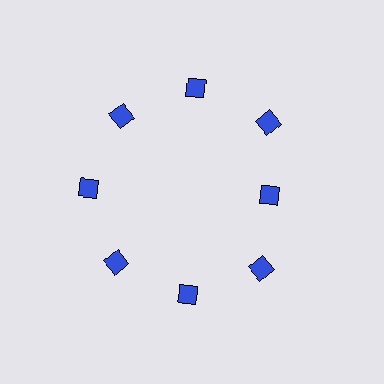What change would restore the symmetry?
The symmetry would be restored by moving it outward, back onto the ring so that all 8 diamonds sit at equal angles and equal distance from the center.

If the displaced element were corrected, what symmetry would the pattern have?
It would have 8-fold rotational symmetry — the pattern would map onto itself every 45 degrees.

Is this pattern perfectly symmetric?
No. The 8 blue diamonds are arranged in a ring, but one element near the 3 o'clock position is pulled inward toward the center, breaking the 8-fold rotational symmetry.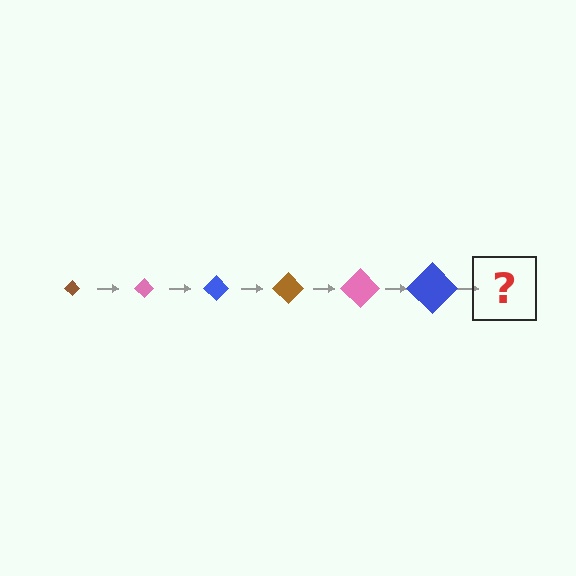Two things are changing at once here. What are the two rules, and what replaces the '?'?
The two rules are that the diamond grows larger each step and the color cycles through brown, pink, and blue. The '?' should be a brown diamond, larger than the previous one.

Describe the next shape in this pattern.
It should be a brown diamond, larger than the previous one.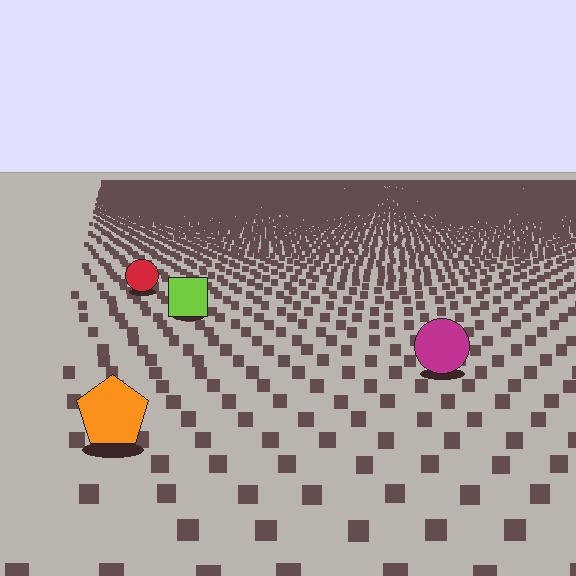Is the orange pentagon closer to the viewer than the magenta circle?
Yes. The orange pentagon is closer — you can tell from the texture gradient: the ground texture is coarser near it.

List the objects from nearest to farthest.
From nearest to farthest: the orange pentagon, the magenta circle, the lime square, the red circle.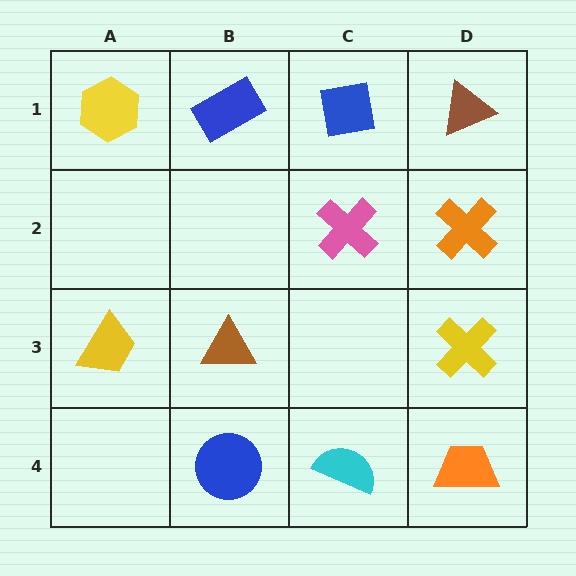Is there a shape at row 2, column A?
No, that cell is empty.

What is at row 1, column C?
A blue square.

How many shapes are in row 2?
2 shapes.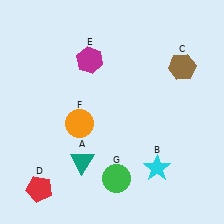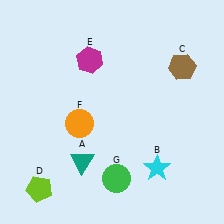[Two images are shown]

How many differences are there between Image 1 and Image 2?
There is 1 difference between the two images.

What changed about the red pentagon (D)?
In Image 1, D is red. In Image 2, it changed to lime.